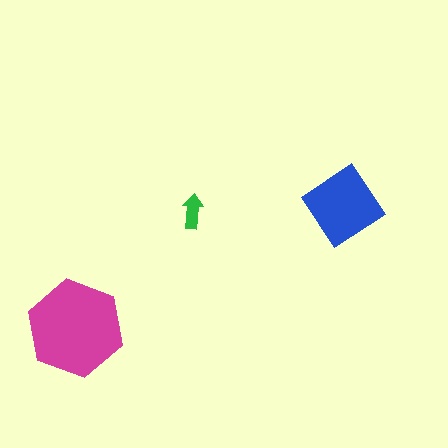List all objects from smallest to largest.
The green arrow, the blue diamond, the magenta hexagon.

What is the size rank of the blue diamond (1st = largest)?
2nd.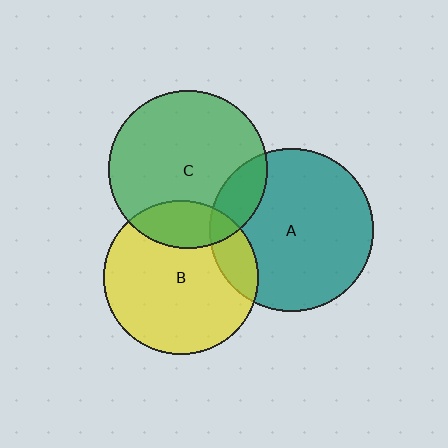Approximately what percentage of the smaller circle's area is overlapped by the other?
Approximately 15%.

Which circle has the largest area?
Circle A (teal).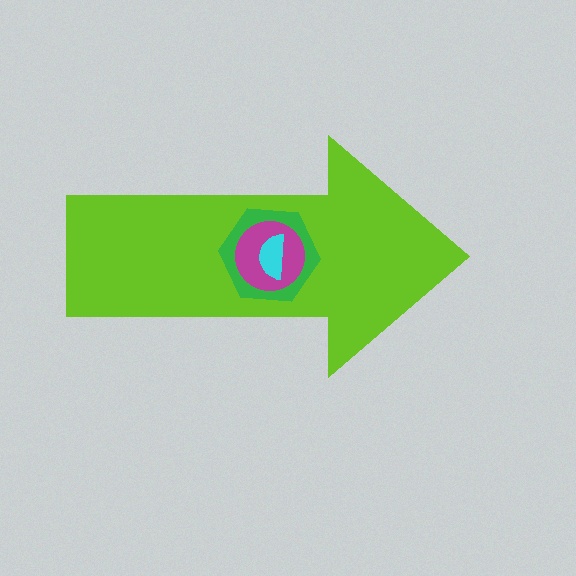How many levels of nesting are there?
4.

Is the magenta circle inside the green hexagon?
Yes.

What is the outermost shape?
The lime arrow.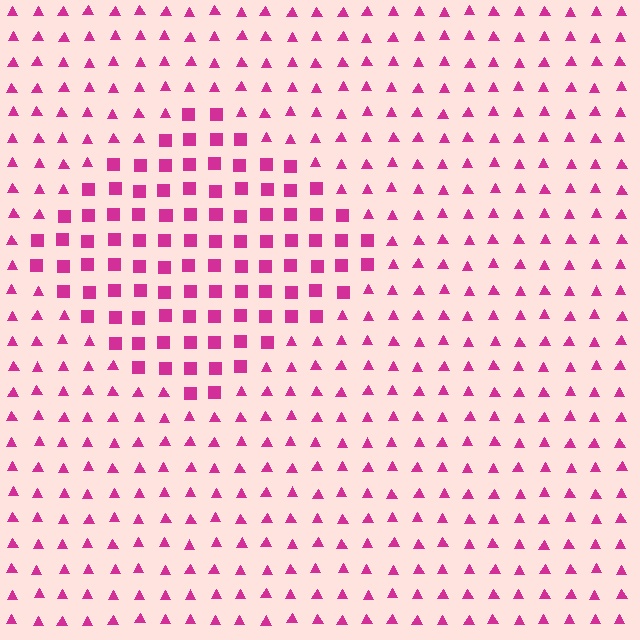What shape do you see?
I see a diamond.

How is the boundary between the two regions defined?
The boundary is defined by a change in element shape: squares inside vs. triangles outside. All elements share the same color and spacing.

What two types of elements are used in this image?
The image uses squares inside the diamond region and triangles outside it.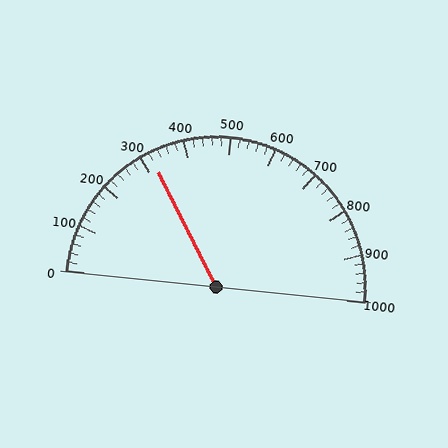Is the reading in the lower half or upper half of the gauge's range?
The reading is in the lower half of the range (0 to 1000).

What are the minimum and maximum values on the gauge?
The gauge ranges from 0 to 1000.